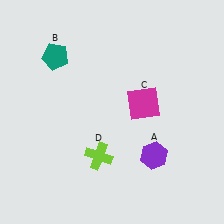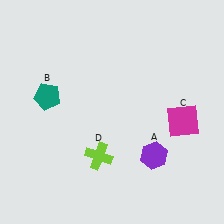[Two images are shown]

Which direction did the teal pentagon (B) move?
The teal pentagon (B) moved down.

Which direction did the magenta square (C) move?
The magenta square (C) moved right.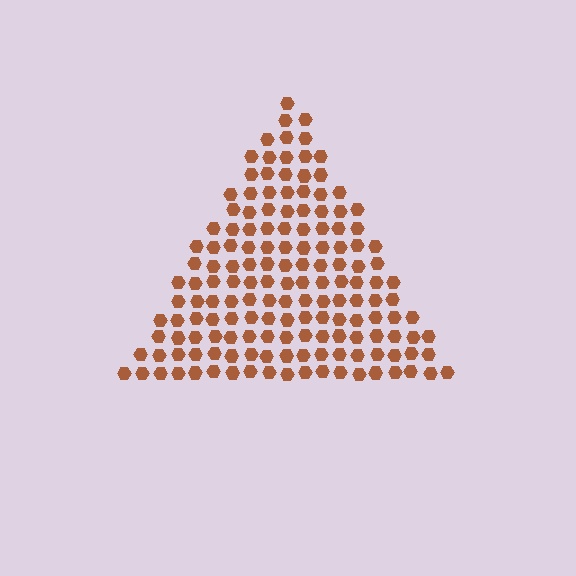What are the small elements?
The small elements are hexagons.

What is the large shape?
The large shape is a triangle.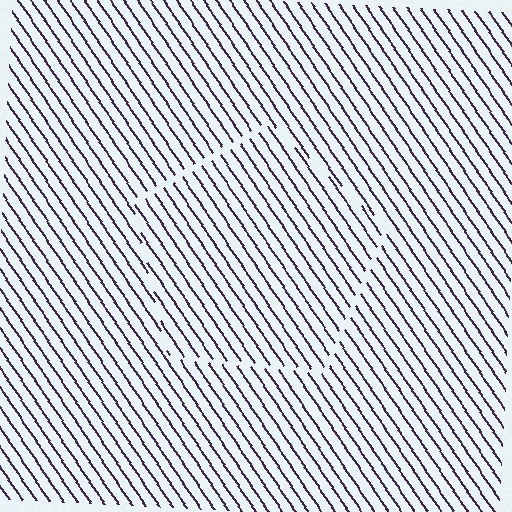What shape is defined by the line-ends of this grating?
An illusory pentagon. The interior of the shape contains the same grating, shifted by half a period — the contour is defined by the phase discontinuity where line-ends from the inner and outer gratings abut.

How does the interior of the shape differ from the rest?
The interior of the shape contains the same grating, shifted by half a period — the contour is defined by the phase discontinuity where line-ends from the inner and outer gratings abut.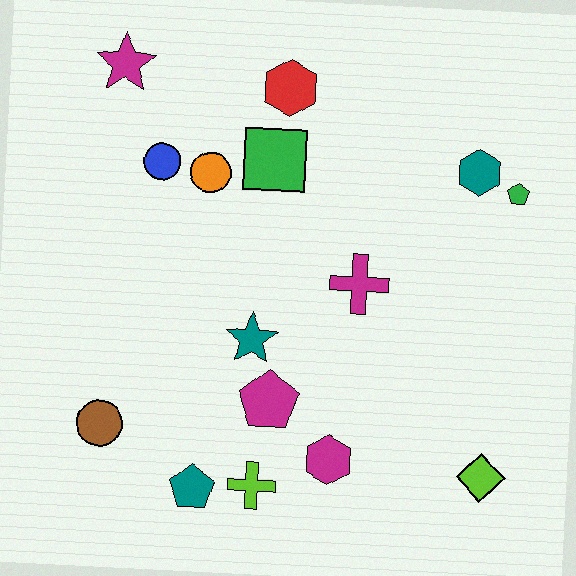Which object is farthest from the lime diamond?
The magenta star is farthest from the lime diamond.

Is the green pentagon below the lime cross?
No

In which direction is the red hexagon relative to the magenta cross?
The red hexagon is above the magenta cross.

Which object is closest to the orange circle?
The blue circle is closest to the orange circle.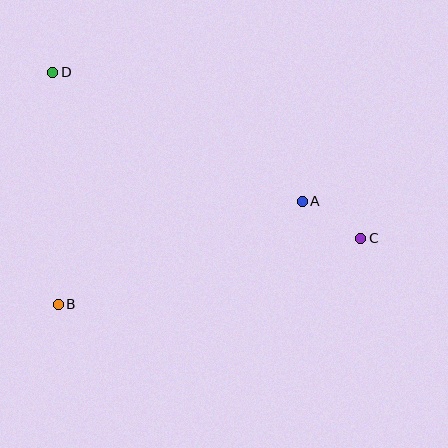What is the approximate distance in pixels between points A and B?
The distance between A and B is approximately 265 pixels.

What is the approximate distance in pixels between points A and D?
The distance between A and D is approximately 281 pixels.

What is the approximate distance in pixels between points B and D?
The distance between B and D is approximately 232 pixels.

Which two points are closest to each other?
Points A and C are closest to each other.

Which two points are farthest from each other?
Points C and D are farthest from each other.